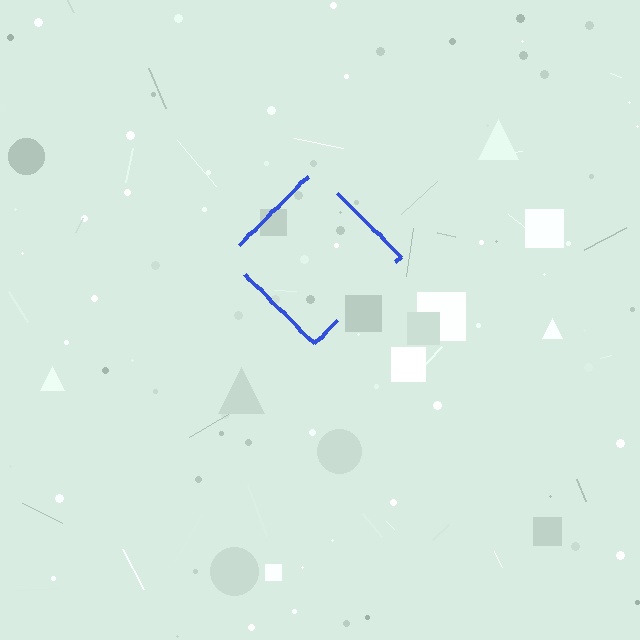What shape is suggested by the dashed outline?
The dashed outline suggests a diamond.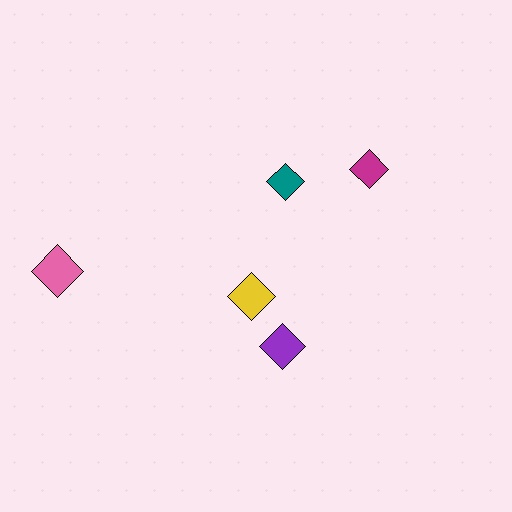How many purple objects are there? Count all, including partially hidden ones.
There is 1 purple object.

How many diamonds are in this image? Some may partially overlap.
There are 5 diamonds.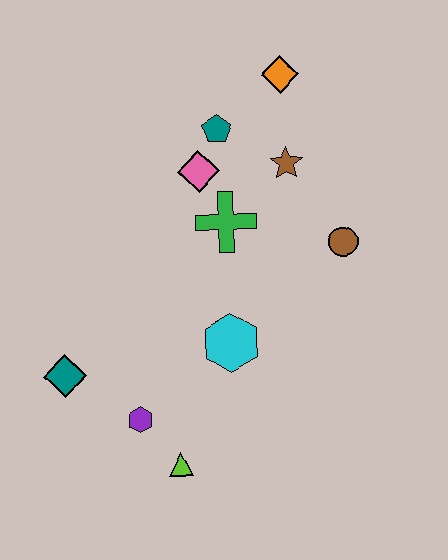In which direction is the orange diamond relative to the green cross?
The orange diamond is above the green cross.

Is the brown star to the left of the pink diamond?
No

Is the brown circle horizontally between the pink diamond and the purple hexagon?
No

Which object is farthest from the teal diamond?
The orange diamond is farthest from the teal diamond.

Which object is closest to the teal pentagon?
The pink diamond is closest to the teal pentagon.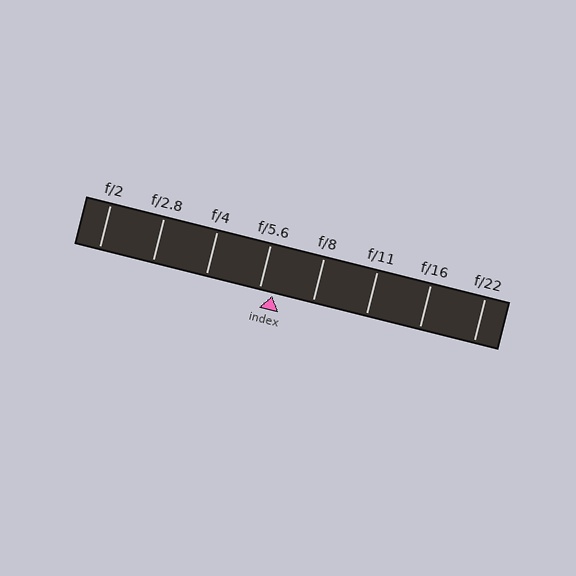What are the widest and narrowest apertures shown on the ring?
The widest aperture shown is f/2 and the narrowest is f/22.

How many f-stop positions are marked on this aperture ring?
There are 8 f-stop positions marked.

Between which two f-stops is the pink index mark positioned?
The index mark is between f/5.6 and f/8.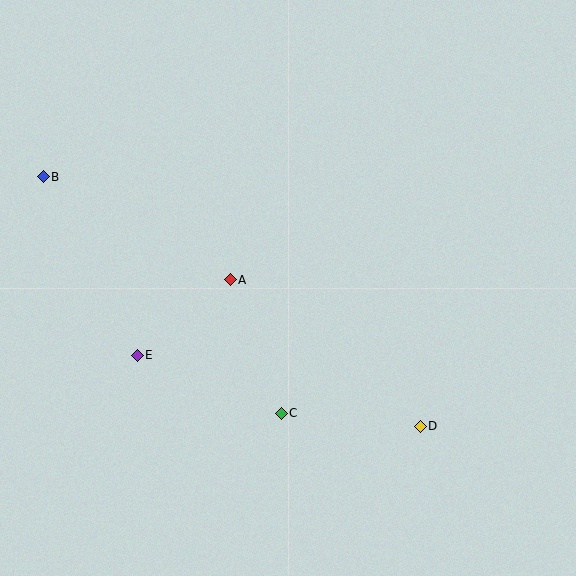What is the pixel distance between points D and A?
The distance between D and A is 240 pixels.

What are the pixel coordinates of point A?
Point A is at (230, 280).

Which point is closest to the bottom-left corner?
Point E is closest to the bottom-left corner.